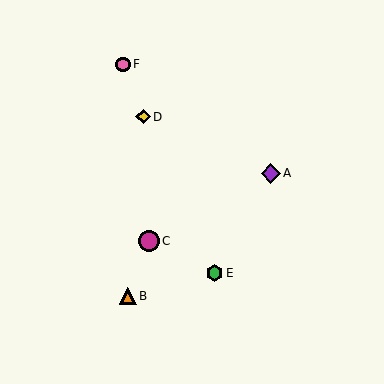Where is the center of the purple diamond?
The center of the purple diamond is at (271, 173).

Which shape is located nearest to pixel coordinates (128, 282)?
The orange triangle (labeled B) at (128, 296) is nearest to that location.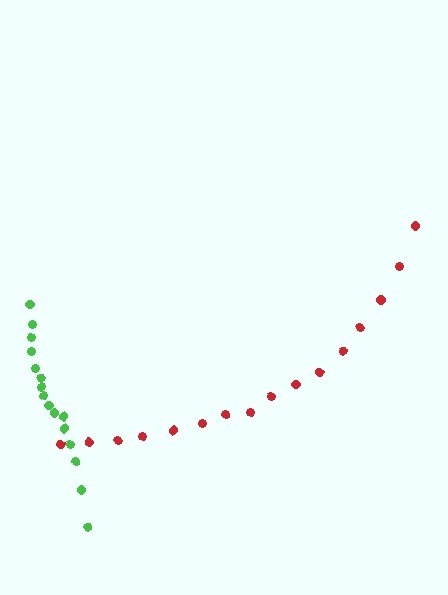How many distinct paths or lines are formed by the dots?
There are 2 distinct paths.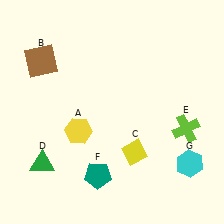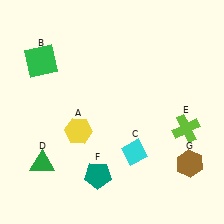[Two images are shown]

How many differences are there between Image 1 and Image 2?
There are 3 differences between the two images.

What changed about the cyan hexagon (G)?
In Image 1, G is cyan. In Image 2, it changed to brown.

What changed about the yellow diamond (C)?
In Image 1, C is yellow. In Image 2, it changed to cyan.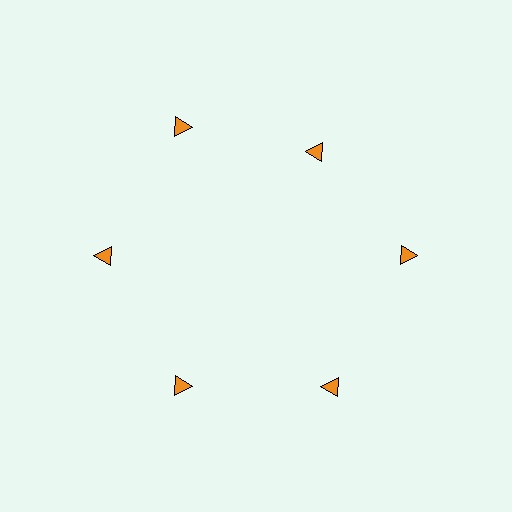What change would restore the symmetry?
The symmetry would be restored by moving it outward, back onto the ring so that all 6 triangles sit at equal angles and equal distance from the center.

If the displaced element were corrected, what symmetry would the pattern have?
It would have 6-fold rotational symmetry — the pattern would map onto itself every 60 degrees.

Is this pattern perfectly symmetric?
No. The 6 orange triangles are arranged in a ring, but one element near the 1 o'clock position is pulled inward toward the center, breaking the 6-fold rotational symmetry.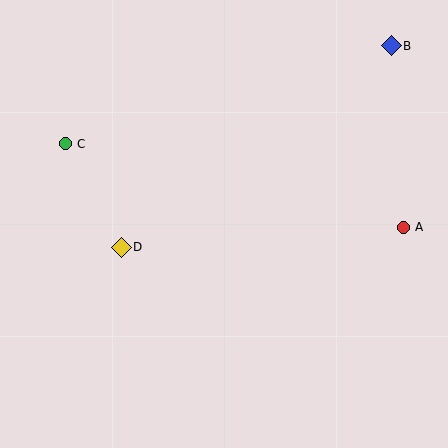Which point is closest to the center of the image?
Point D at (121, 247) is closest to the center.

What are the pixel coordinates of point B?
Point B is at (391, 46).